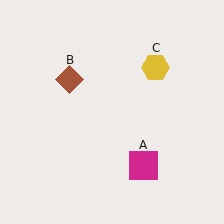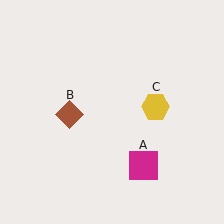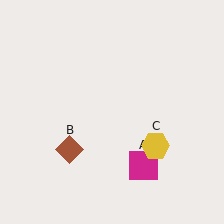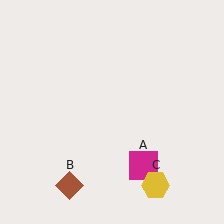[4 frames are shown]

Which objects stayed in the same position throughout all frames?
Magenta square (object A) remained stationary.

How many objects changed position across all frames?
2 objects changed position: brown diamond (object B), yellow hexagon (object C).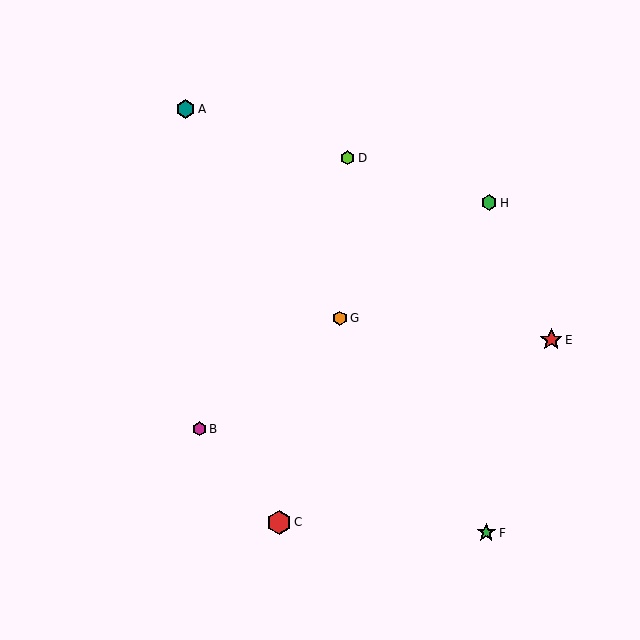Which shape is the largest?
The red hexagon (labeled C) is the largest.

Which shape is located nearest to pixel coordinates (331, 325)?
The orange hexagon (labeled G) at (340, 318) is nearest to that location.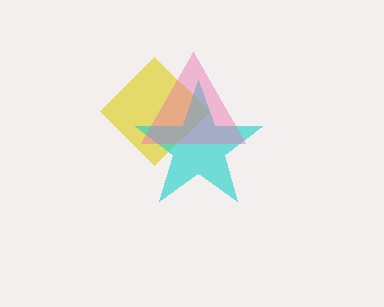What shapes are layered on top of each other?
The layered shapes are: a yellow diamond, a cyan star, a pink triangle.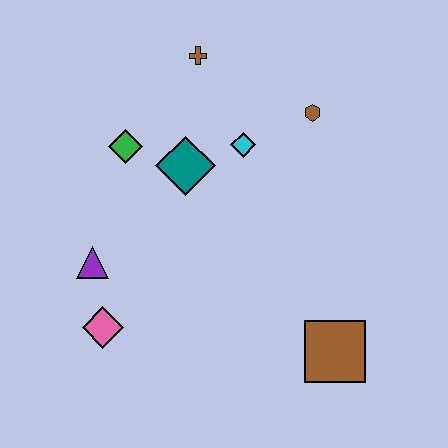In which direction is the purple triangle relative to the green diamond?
The purple triangle is below the green diamond.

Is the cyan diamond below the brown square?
No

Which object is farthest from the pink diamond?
The brown hexagon is farthest from the pink diamond.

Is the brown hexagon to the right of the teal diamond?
Yes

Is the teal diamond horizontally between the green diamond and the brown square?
Yes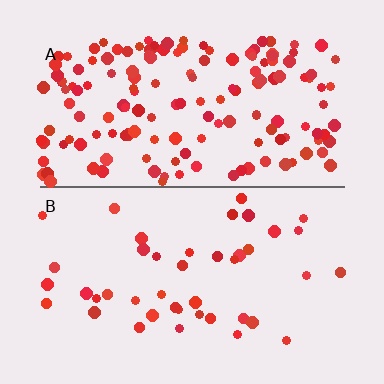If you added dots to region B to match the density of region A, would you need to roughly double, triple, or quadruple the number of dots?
Approximately quadruple.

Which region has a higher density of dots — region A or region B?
A (the top).